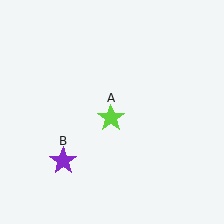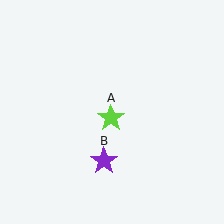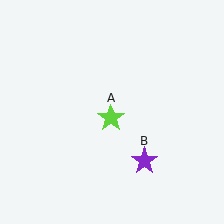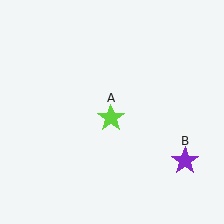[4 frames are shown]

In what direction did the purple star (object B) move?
The purple star (object B) moved right.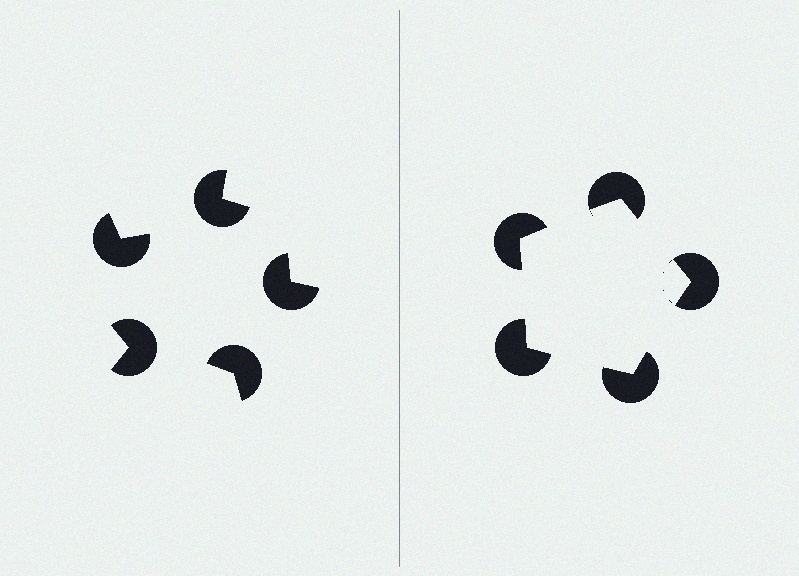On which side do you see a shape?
An illusory pentagon appears on the right side. On the left side the wedge cuts are rotated, so no coherent shape forms.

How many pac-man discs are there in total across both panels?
10 — 5 on each side.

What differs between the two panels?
The pac-man discs are positioned identically on both sides; only the wedge orientations differ. On the right they align to a pentagon; on the left they are misaligned.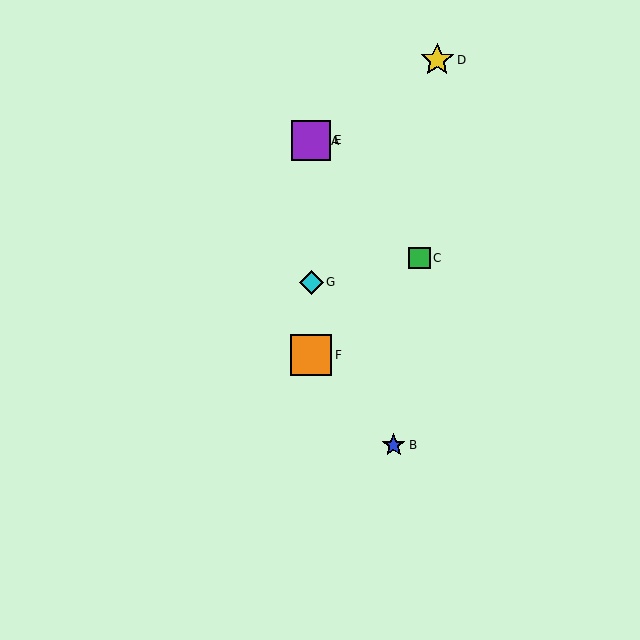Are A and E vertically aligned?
Yes, both are at x≈311.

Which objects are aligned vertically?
Objects A, E, F, G are aligned vertically.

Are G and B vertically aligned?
No, G is at x≈311 and B is at x≈394.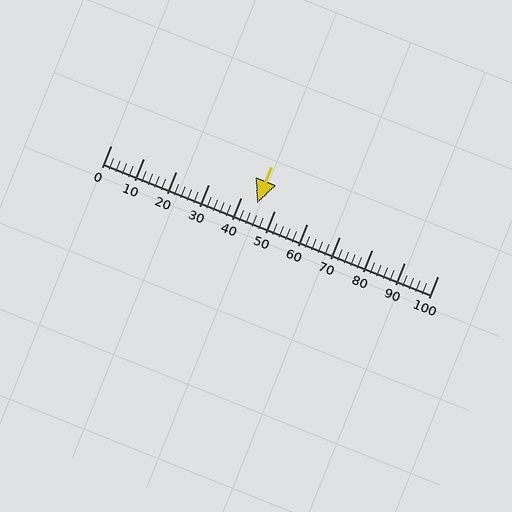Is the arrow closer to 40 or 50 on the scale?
The arrow is closer to 40.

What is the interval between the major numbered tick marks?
The major tick marks are spaced 10 units apart.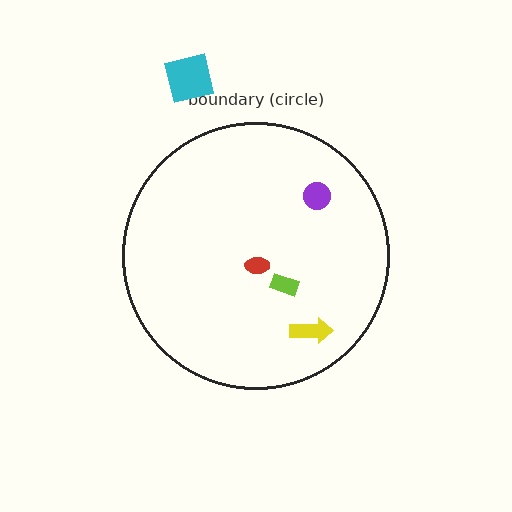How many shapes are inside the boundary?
4 inside, 1 outside.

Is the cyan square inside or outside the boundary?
Outside.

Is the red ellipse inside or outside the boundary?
Inside.